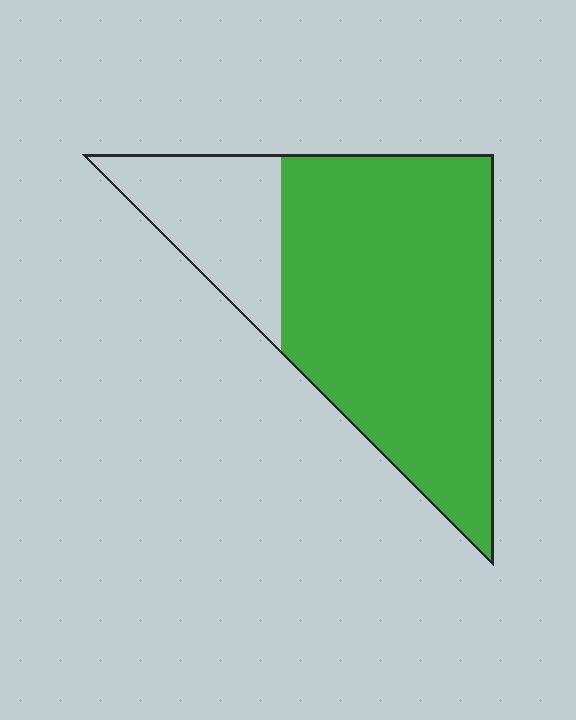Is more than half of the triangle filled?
Yes.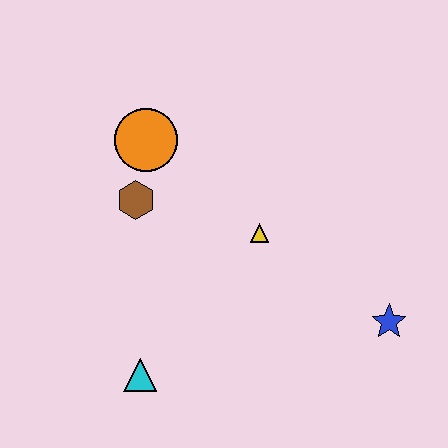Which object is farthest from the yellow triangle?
The cyan triangle is farthest from the yellow triangle.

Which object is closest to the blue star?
The yellow triangle is closest to the blue star.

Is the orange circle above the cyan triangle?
Yes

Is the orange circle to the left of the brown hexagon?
No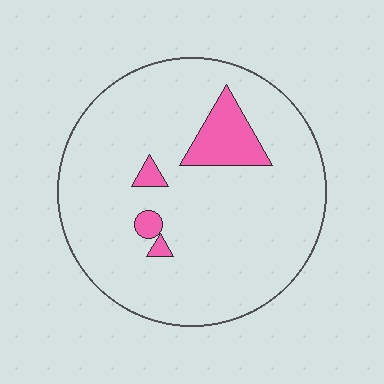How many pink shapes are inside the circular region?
4.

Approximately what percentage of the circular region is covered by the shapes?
Approximately 10%.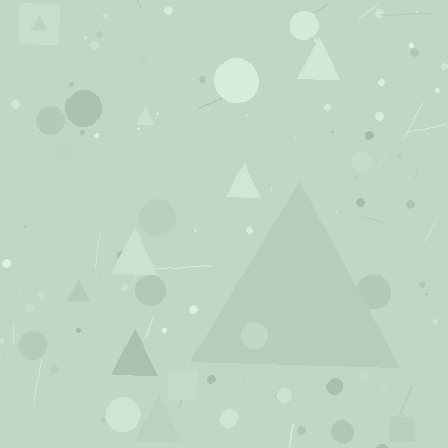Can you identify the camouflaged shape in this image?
The camouflaged shape is a triangle.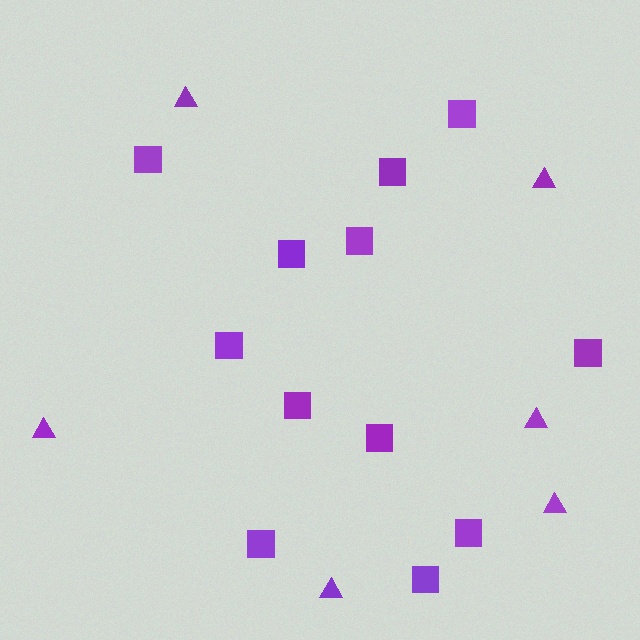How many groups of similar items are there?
There are 2 groups: one group of squares (12) and one group of triangles (6).